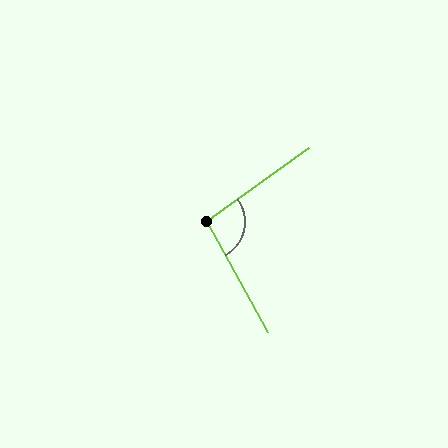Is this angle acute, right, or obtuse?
It is obtuse.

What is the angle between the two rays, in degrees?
Approximately 97 degrees.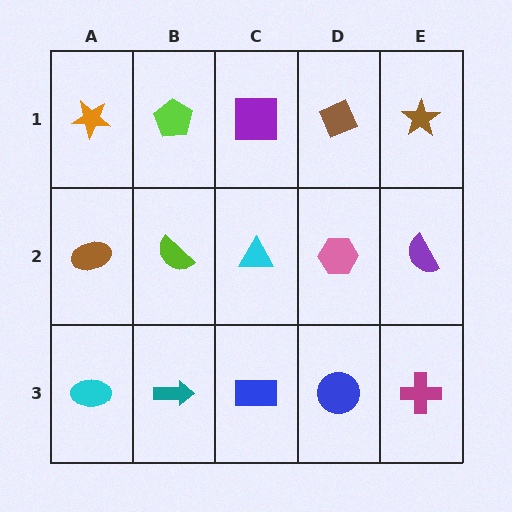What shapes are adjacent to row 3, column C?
A cyan triangle (row 2, column C), a teal arrow (row 3, column B), a blue circle (row 3, column D).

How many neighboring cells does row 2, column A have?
3.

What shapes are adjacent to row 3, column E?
A purple semicircle (row 2, column E), a blue circle (row 3, column D).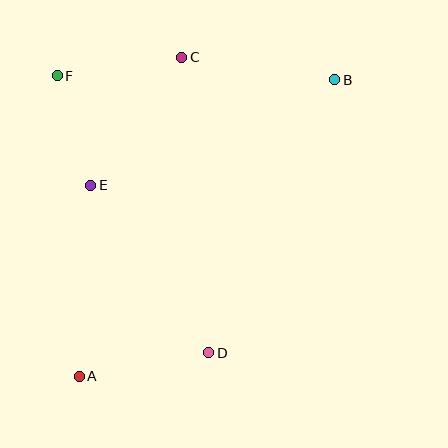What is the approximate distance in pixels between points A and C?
The distance between A and C is approximately 335 pixels.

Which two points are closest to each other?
Points E and F are closest to each other.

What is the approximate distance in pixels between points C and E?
The distance between C and E is approximately 157 pixels.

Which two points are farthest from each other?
Points A and B are farthest from each other.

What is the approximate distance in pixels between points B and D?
The distance between B and D is approximately 300 pixels.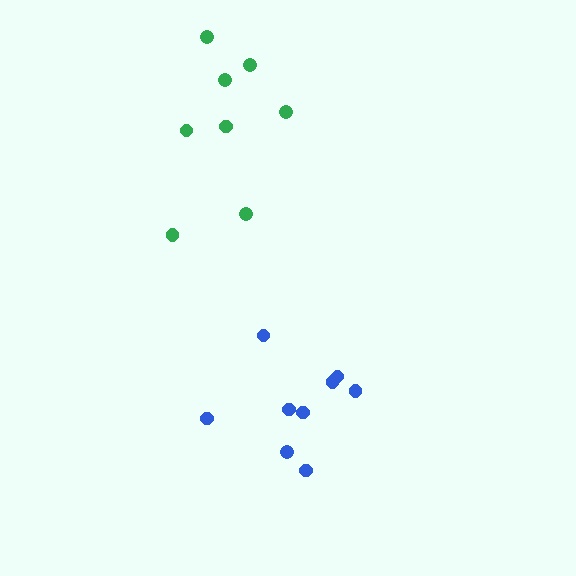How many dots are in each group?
Group 1: 9 dots, Group 2: 8 dots (17 total).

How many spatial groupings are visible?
There are 2 spatial groupings.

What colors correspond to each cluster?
The clusters are colored: blue, green.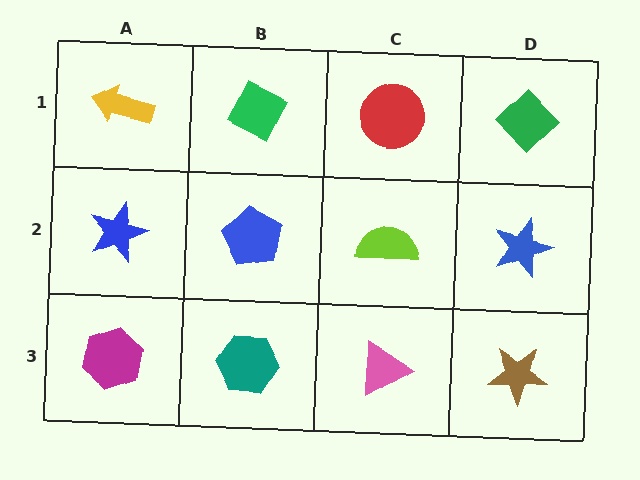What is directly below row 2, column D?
A brown star.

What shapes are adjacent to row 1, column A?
A blue star (row 2, column A), a green diamond (row 1, column B).